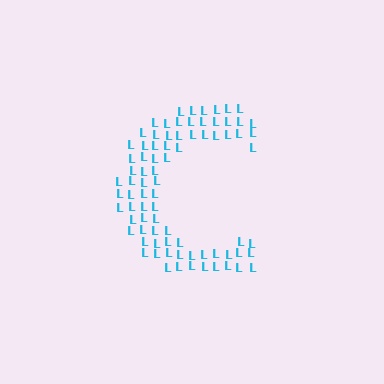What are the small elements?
The small elements are letter L's.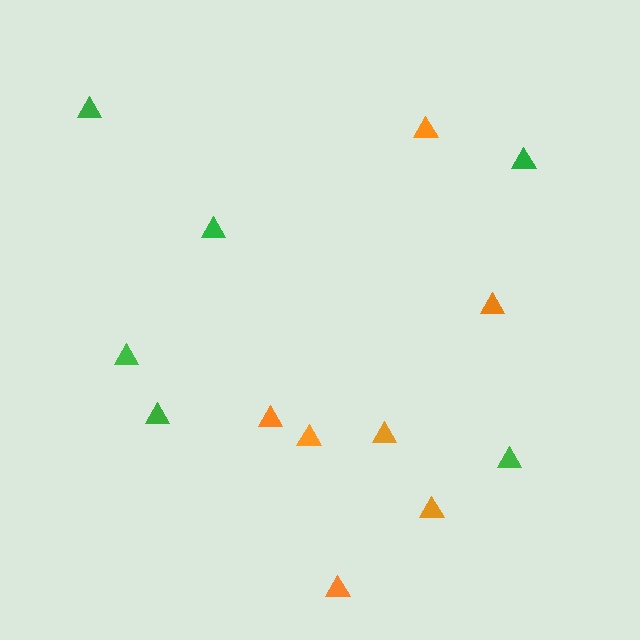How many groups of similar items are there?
There are 2 groups: one group of green triangles (6) and one group of orange triangles (7).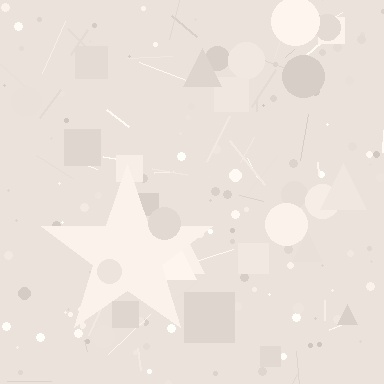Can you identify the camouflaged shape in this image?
The camouflaged shape is a star.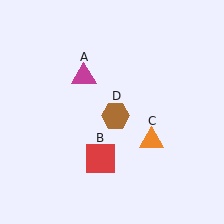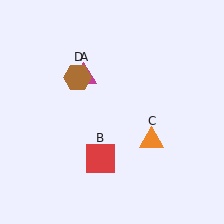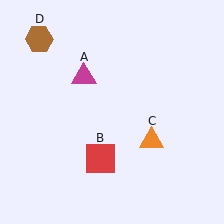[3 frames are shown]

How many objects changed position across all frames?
1 object changed position: brown hexagon (object D).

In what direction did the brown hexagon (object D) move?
The brown hexagon (object D) moved up and to the left.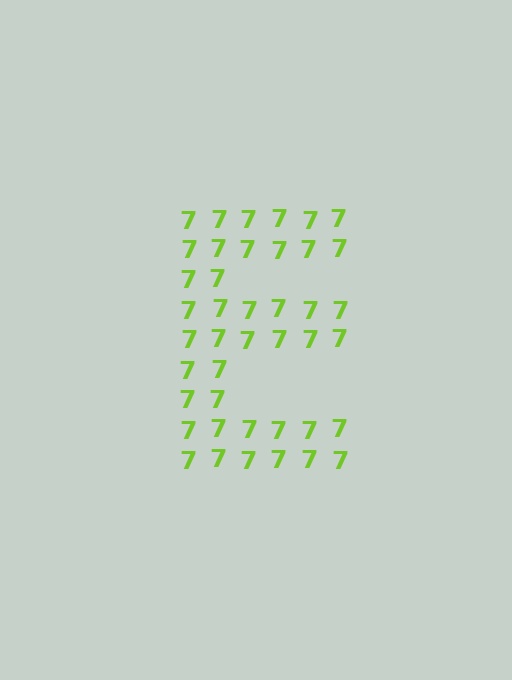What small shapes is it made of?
It is made of small digit 7's.